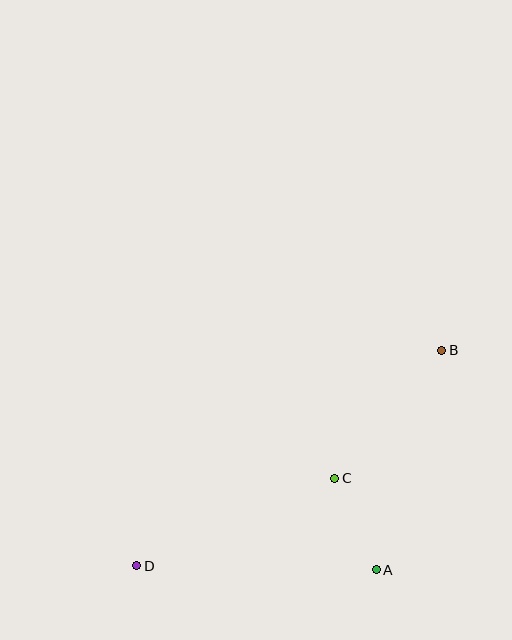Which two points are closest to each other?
Points A and C are closest to each other.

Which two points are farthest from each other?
Points B and D are farthest from each other.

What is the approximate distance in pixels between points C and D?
The distance between C and D is approximately 217 pixels.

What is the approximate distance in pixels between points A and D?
The distance between A and D is approximately 239 pixels.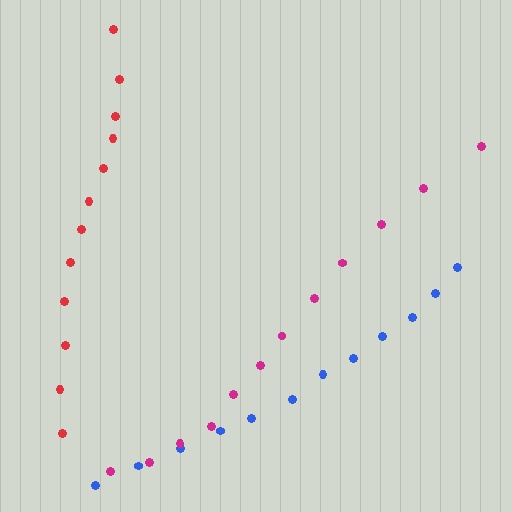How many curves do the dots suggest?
There are 3 distinct paths.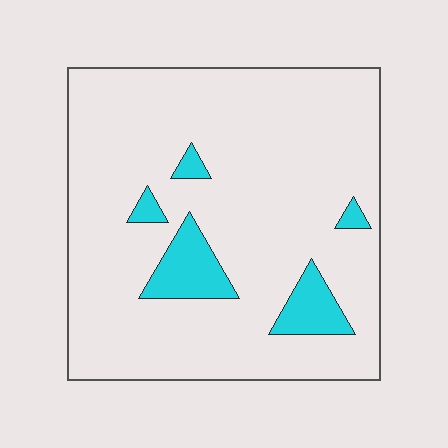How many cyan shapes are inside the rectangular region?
5.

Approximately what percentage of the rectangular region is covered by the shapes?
Approximately 10%.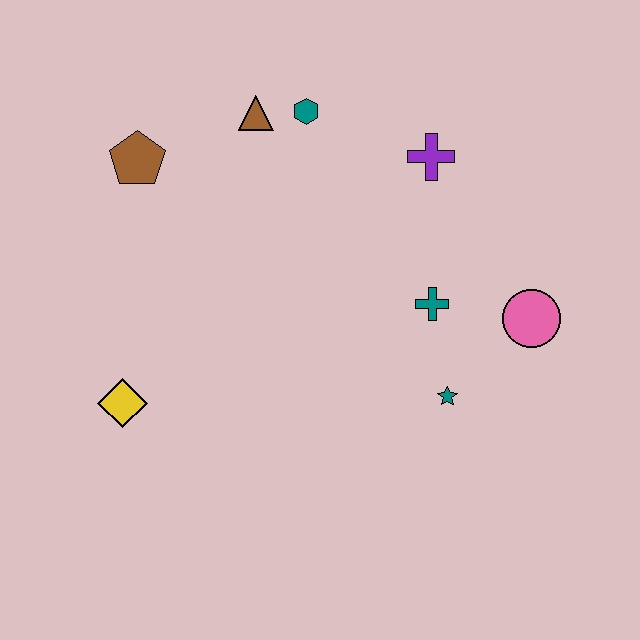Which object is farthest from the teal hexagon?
The yellow diamond is farthest from the teal hexagon.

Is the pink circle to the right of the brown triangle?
Yes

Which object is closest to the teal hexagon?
The brown triangle is closest to the teal hexagon.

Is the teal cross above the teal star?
Yes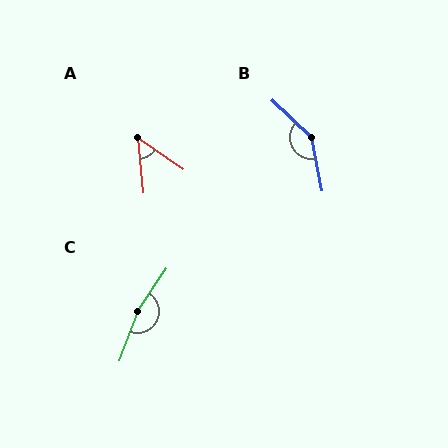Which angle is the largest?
C, at approximately 166 degrees.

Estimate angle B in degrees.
Approximately 145 degrees.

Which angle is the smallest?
A, at approximately 49 degrees.